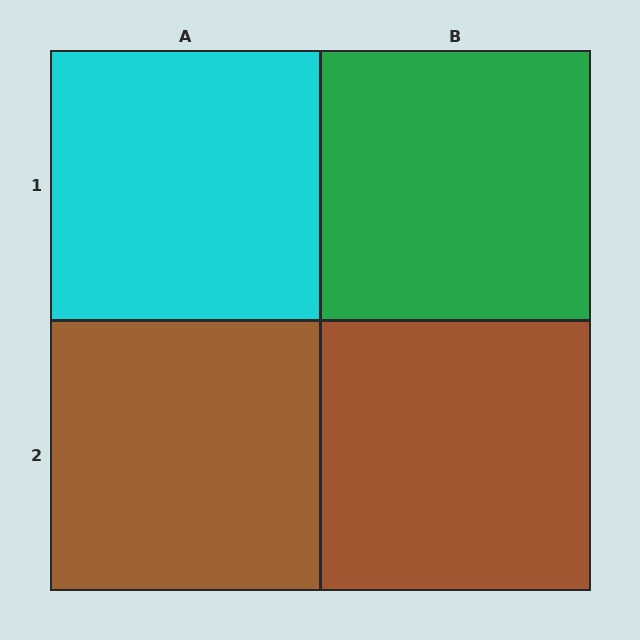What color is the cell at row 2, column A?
Brown.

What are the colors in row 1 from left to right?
Cyan, green.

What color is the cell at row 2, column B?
Brown.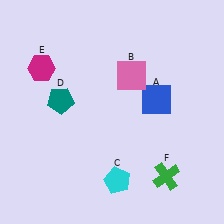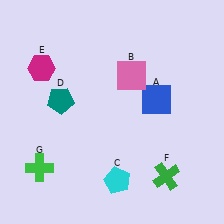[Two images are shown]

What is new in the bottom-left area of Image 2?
A green cross (G) was added in the bottom-left area of Image 2.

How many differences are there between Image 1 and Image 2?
There is 1 difference between the two images.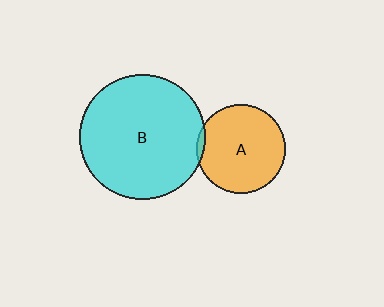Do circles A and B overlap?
Yes.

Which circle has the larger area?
Circle B (cyan).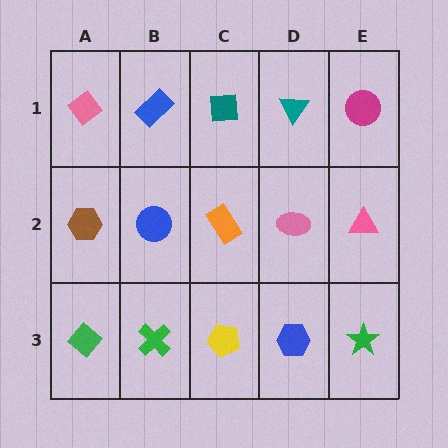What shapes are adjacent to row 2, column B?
A blue rectangle (row 1, column B), a green cross (row 3, column B), a brown hexagon (row 2, column A), an orange rectangle (row 2, column C).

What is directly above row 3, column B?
A blue circle.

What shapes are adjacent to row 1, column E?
A pink triangle (row 2, column E), a teal triangle (row 1, column D).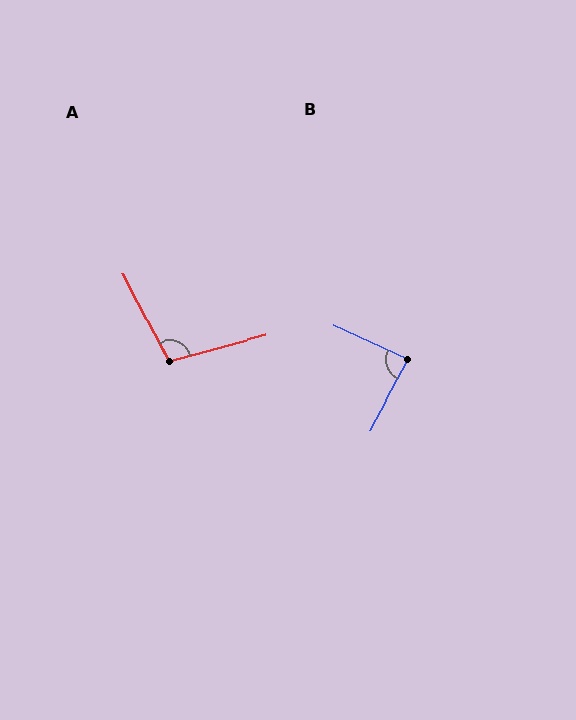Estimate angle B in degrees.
Approximately 86 degrees.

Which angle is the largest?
A, at approximately 103 degrees.